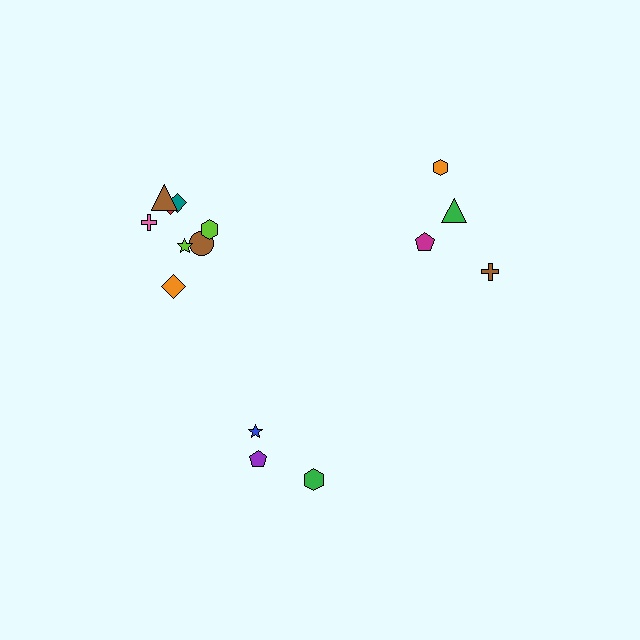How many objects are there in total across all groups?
There are 15 objects.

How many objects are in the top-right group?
There are 4 objects.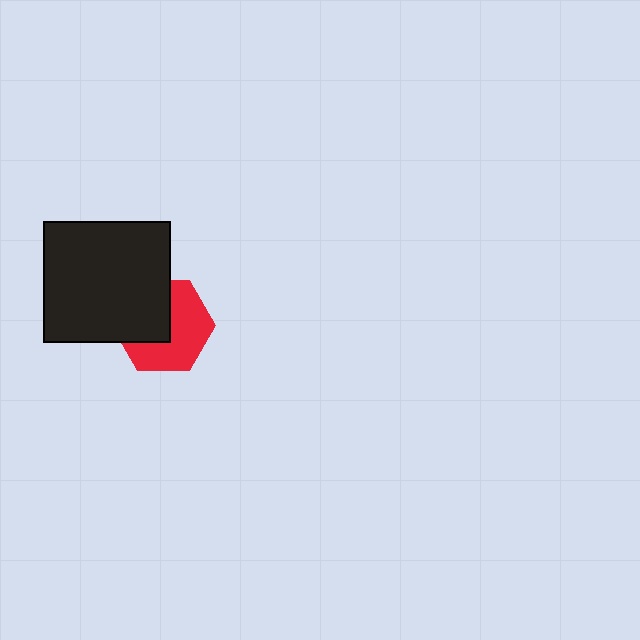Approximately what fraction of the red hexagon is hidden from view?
Roughly 44% of the red hexagon is hidden behind the black rectangle.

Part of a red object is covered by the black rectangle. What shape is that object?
It is a hexagon.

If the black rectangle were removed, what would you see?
You would see the complete red hexagon.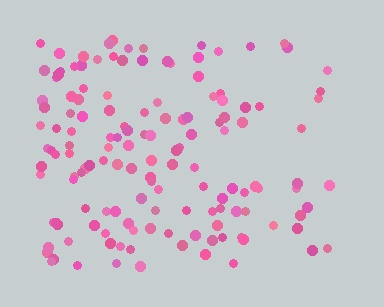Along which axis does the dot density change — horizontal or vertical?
Horizontal.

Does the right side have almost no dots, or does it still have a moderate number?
Still a moderate number, just noticeably fewer than the left.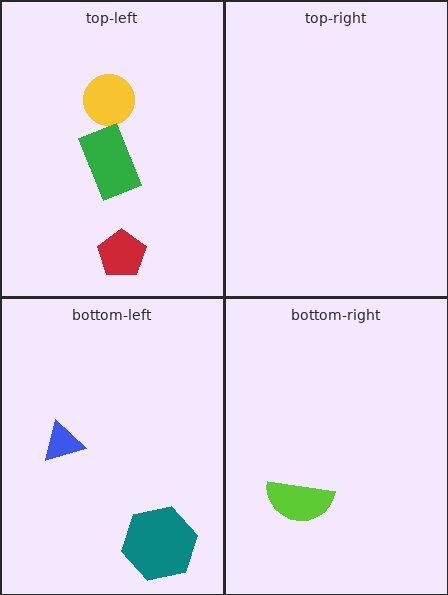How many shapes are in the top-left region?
3.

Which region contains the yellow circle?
The top-left region.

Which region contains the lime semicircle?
The bottom-right region.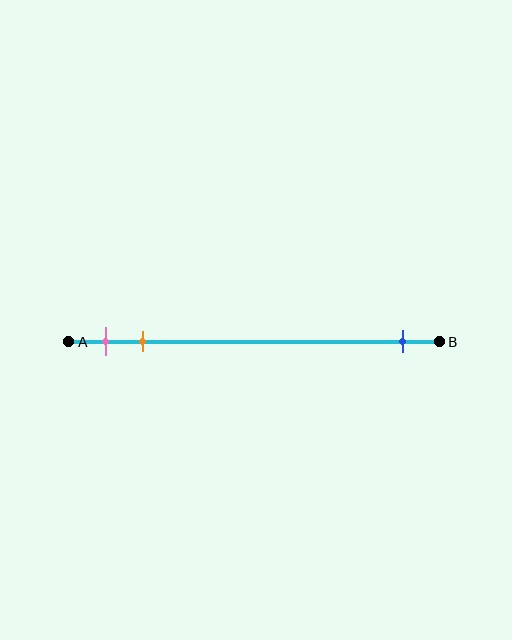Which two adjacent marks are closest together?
The pink and orange marks are the closest adjacent pair.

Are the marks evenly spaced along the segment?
No, the marks are not evenly spaced.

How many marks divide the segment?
There are 3 marks dividing the segment.